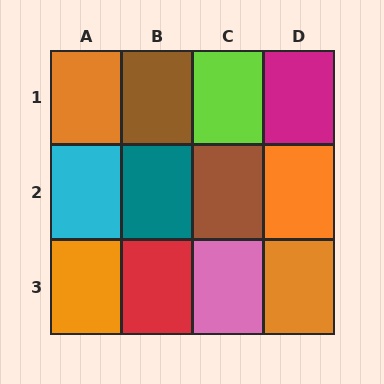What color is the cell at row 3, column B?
Red.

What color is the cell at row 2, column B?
Teal.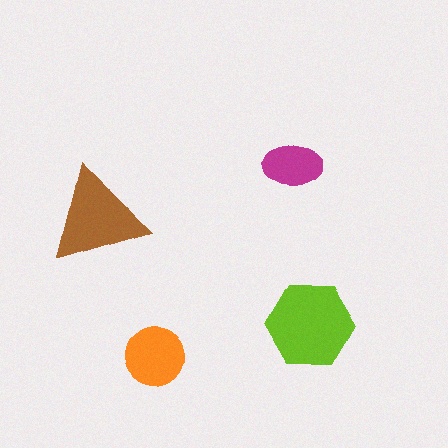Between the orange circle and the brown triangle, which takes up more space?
The brown triangle.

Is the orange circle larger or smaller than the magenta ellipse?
Larger.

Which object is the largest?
The lime hexagon.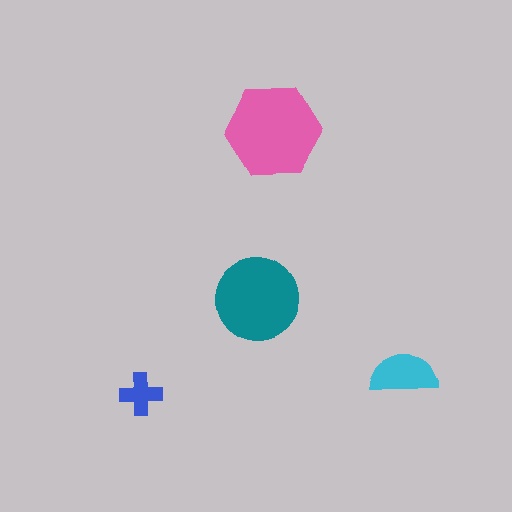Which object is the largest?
The pink hexagon.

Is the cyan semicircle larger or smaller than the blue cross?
Larger.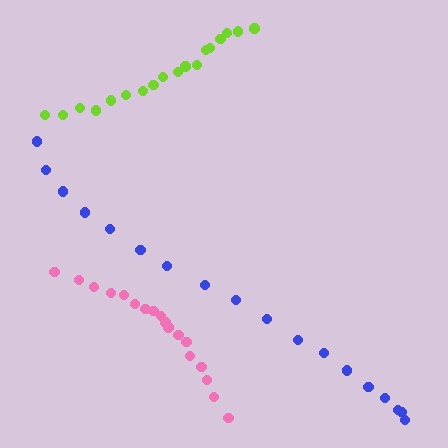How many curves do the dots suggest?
There are 3 distinct paths.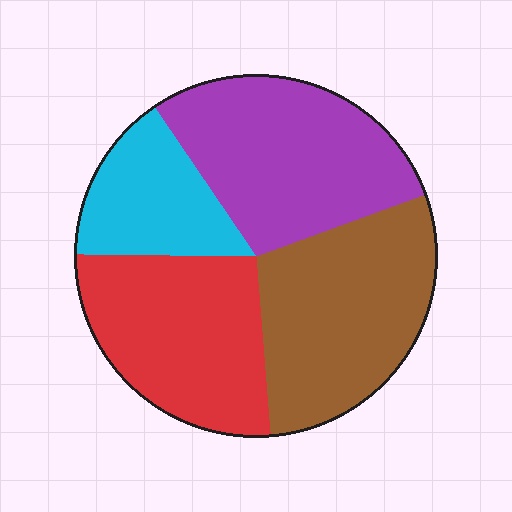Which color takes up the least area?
Cyan, at roughly 15%.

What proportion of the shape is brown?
Brown covers 29% of the shape.